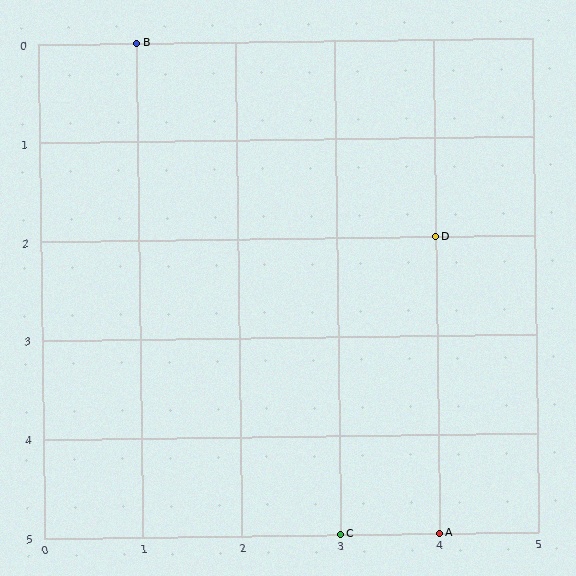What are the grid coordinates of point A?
Point A is at grid coordinates (4, 5).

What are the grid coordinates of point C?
Point C is at grid coordinates (3, 5).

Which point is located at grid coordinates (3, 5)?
Point C is at (3, 5).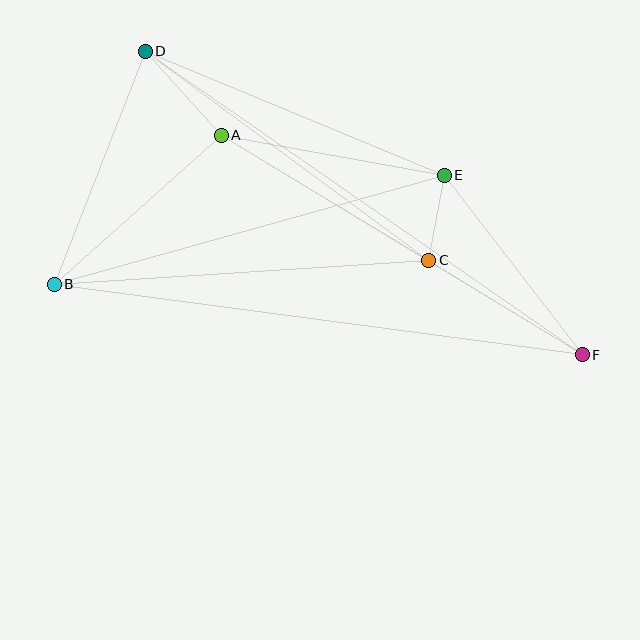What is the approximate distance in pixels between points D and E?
The distance between D and E is approximately 324 pixels.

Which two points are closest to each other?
Points C and E are closest to each other.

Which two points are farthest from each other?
Points B and F are farthest from each other.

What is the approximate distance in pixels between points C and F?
The distance between C and F is approximately 180 pixels.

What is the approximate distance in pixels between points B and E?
The distance between B and E is approximately 405 pixels.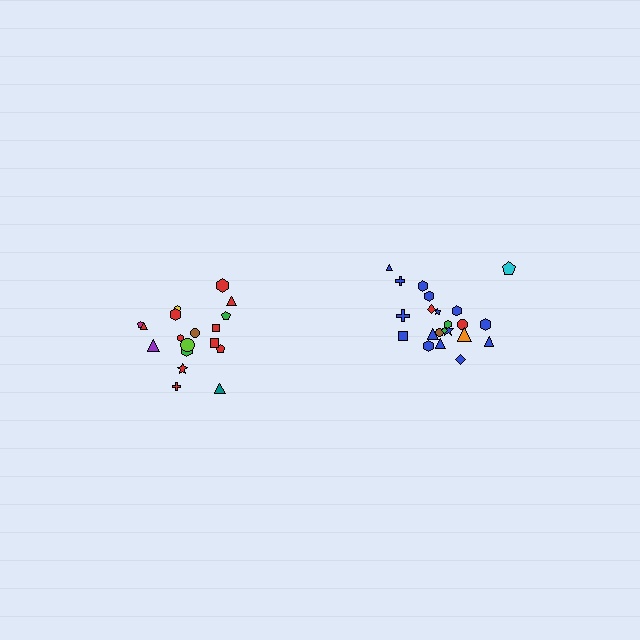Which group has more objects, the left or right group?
The right group.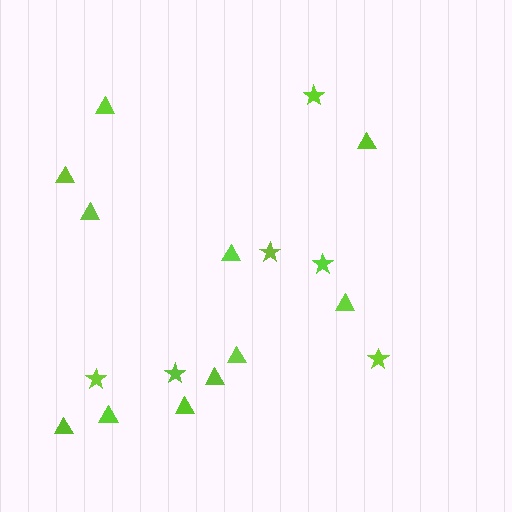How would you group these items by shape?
There are 2 groups: one group of stars (6) and one group of triangles (11).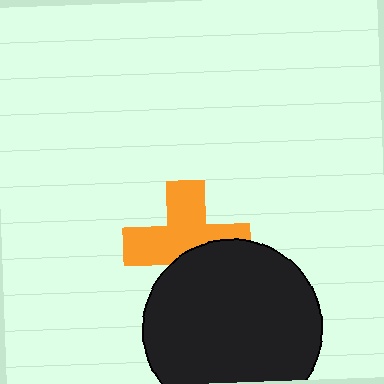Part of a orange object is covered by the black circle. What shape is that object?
It is a cross.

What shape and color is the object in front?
The object in front is a black circle.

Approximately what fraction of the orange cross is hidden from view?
Roughly 38% of the orange cross is hidden behind the black circle.